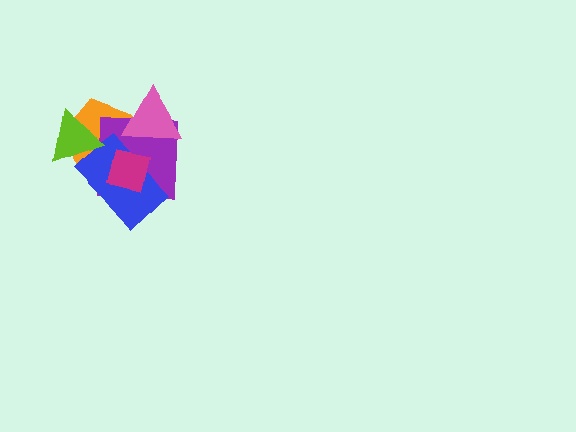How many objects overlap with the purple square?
4 objects overlap with the purple square.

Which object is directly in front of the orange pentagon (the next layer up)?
The purple square is directly in front of the orange pentagon.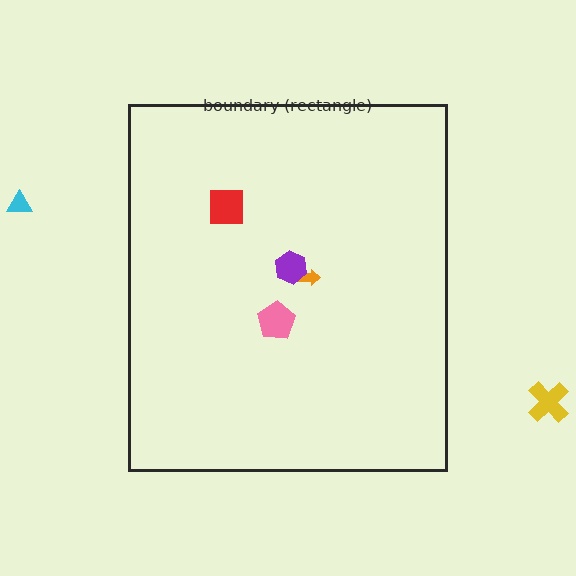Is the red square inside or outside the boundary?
Inside.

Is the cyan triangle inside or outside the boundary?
Outside.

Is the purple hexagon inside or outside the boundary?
Inside.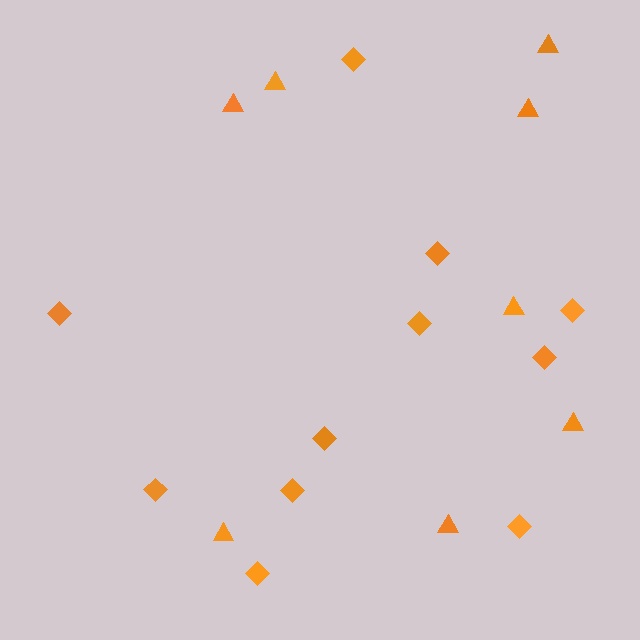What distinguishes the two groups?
There are 2 groups: one group of diamonds (11) and one group of triangles (8).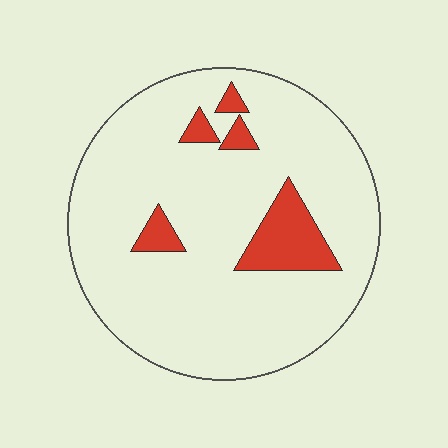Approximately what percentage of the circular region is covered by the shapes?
Approximately 10%.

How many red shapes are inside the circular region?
5.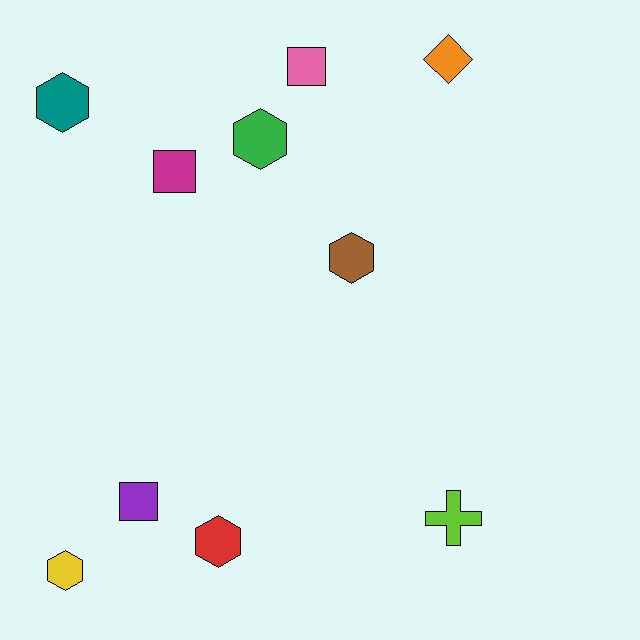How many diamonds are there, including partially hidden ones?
There is 1 diamond.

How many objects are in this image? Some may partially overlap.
There are 10 objects.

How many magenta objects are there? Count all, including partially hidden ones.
There is 1 magenta object.